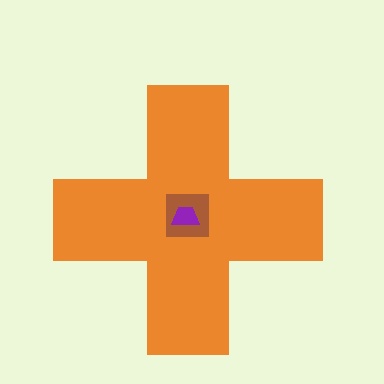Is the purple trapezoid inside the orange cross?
Yes.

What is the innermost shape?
The purple trapezoid.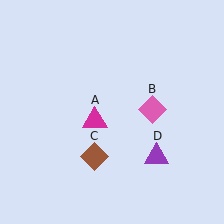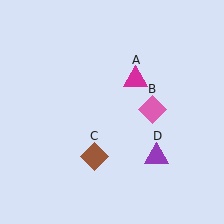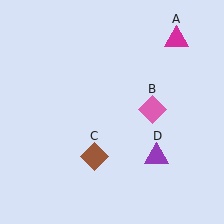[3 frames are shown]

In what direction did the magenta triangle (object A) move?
The magenta triangle (object A) moved up and to the right.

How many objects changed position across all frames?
1 object changed position: magenta triangle (object A).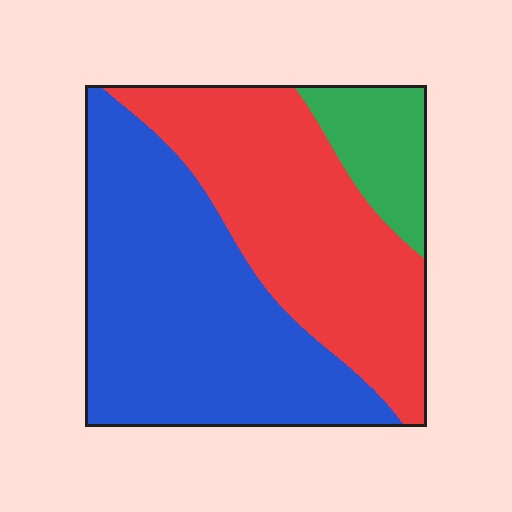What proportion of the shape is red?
Red covers about 40% of the shape.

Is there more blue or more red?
Blue.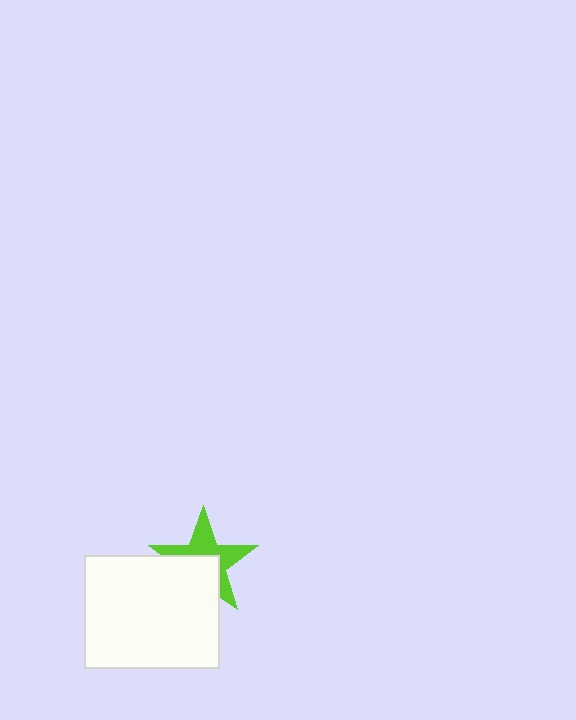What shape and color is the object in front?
The object in front is a white rectangle.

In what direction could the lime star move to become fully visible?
The lime star could move up. That would shift it out from behind the white rectangle entirely.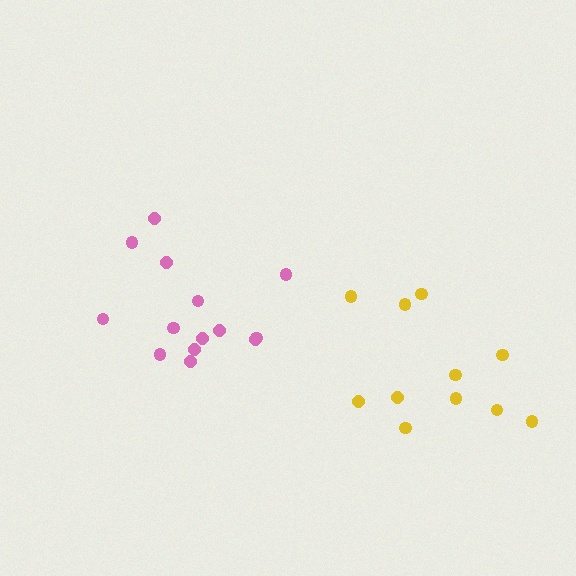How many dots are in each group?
Group 1: 14 dots, Group 2: 11 dots (25 total).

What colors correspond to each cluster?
The clusters are colored: pink, yellow.